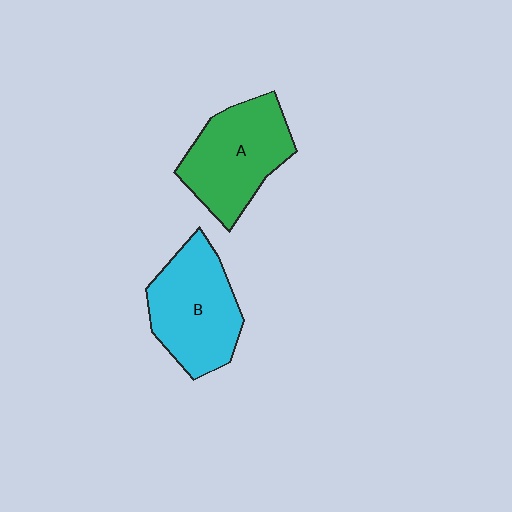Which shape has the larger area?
Shape B (cyan).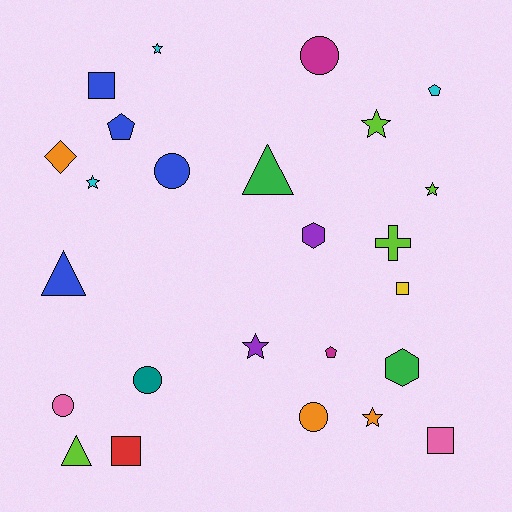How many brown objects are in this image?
There are no brown objects.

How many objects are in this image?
There are 25 objects.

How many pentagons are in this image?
There are 3 pentagons.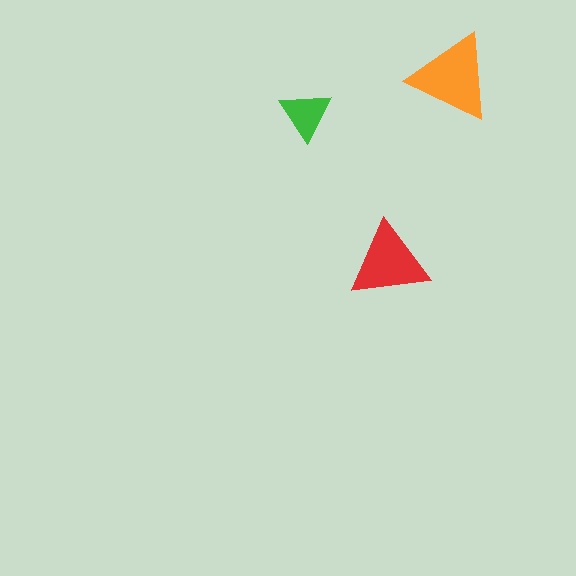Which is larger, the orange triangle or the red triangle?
The orange one.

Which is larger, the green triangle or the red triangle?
The red one.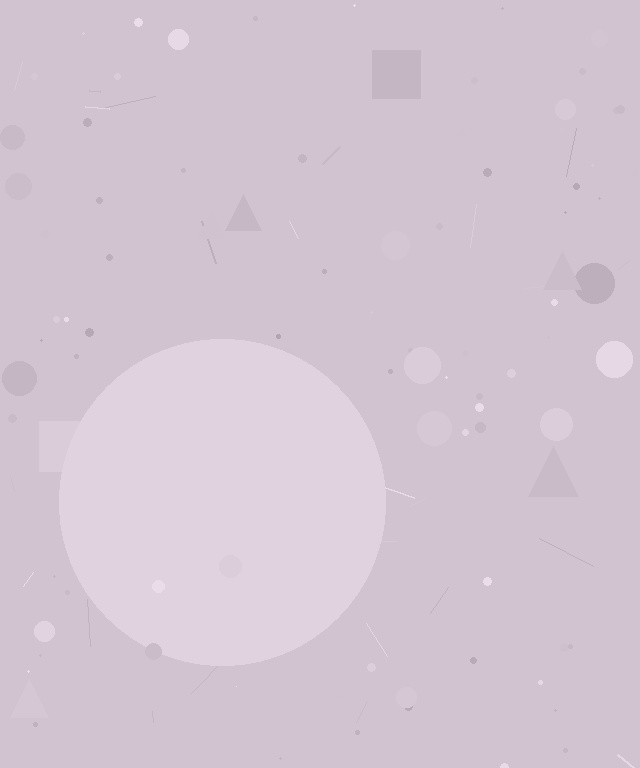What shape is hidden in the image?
A circle is hidden in the image.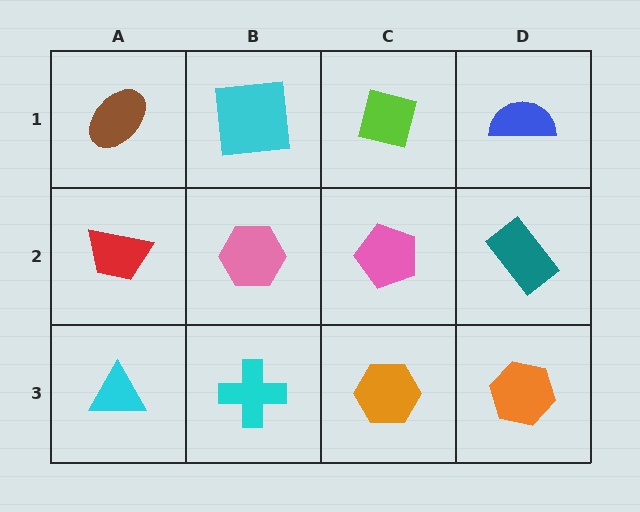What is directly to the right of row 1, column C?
A blue semicircle.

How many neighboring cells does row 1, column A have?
2.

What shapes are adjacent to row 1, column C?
A pink pentagon (row 2, column C), a cyan square (row 1, column B), a blue semicircle (row 1, column D).